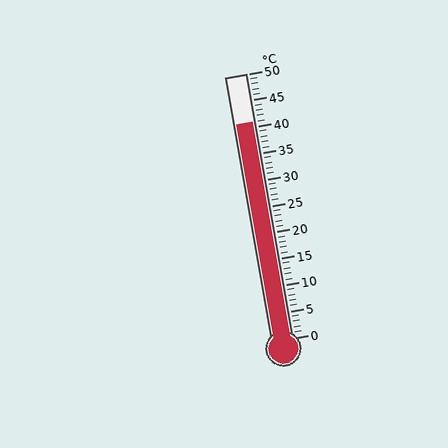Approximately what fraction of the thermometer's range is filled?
The thermometer is filled to approximately 80% of its range.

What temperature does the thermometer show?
The thermometer shows approximately 41°C.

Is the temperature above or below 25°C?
The temperature is above 25°C.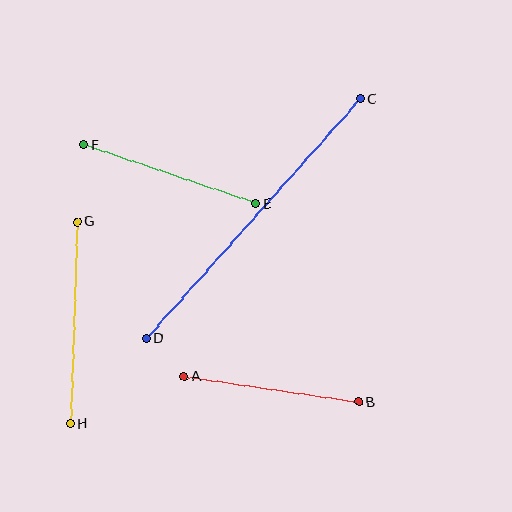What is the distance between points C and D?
The distance is approximately 321 pixels.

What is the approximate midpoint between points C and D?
The midpoint is at approximately (253, 218) pixels.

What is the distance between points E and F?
The distance is approximately 182 pixels.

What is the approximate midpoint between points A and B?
The midpoint is at approximately (271, 389) pixels.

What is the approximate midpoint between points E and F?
The midpoint is at approximately (170, 174) pixels.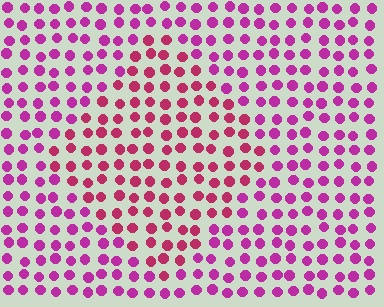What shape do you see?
I see a diamond.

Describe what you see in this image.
The image is filled with small magenta elements in a uniform arrangement. A diamond-shaped region is visible where the elements are tinted to a slightly different hue, forming a subtle color boundary.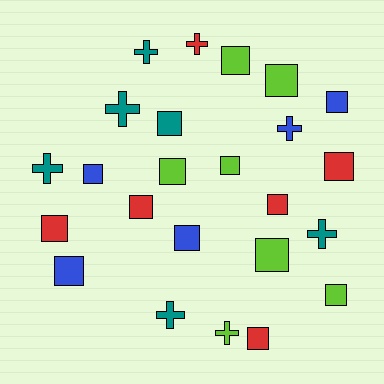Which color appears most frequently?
Lime, with 7 objects.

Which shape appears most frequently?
Square, with 16 objects.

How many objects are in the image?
There are 24 objects.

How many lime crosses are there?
There is 1 lime cross.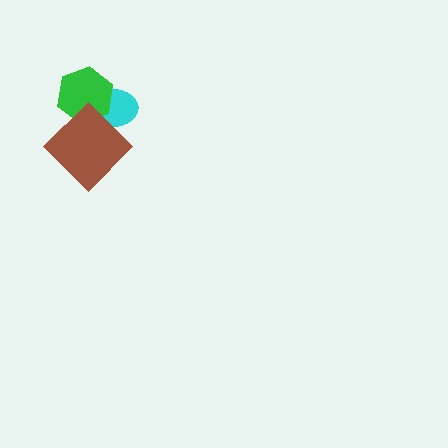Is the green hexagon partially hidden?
Yes, it is partially covered by another shape.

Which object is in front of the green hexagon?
The brown diamond is in front of the green hexagon.